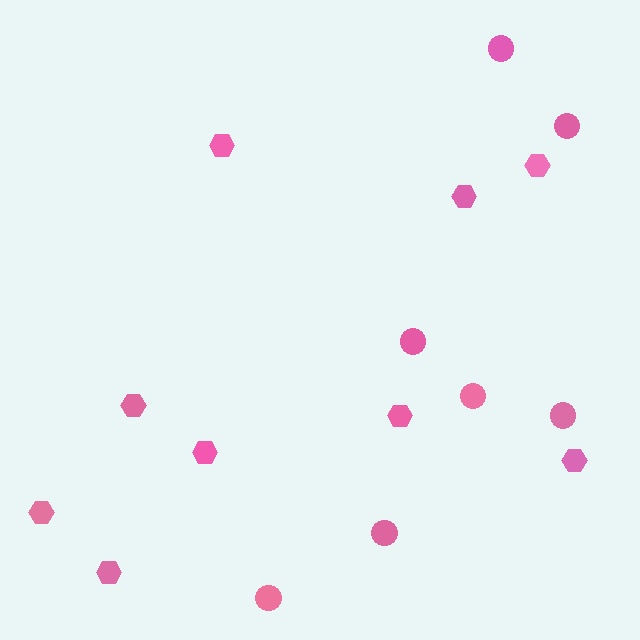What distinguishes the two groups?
There are 2 groups: one group of circles (7) and one group of hexagons (9).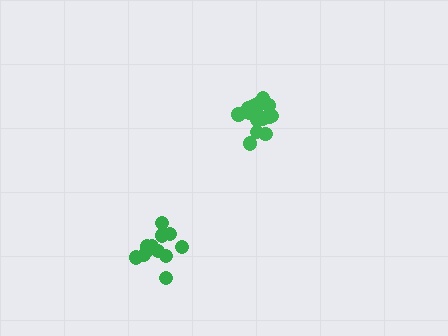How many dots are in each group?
Group 1: 16 dots, Group 2: 12 dots (28 total).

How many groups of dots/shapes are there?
There are 2 groups.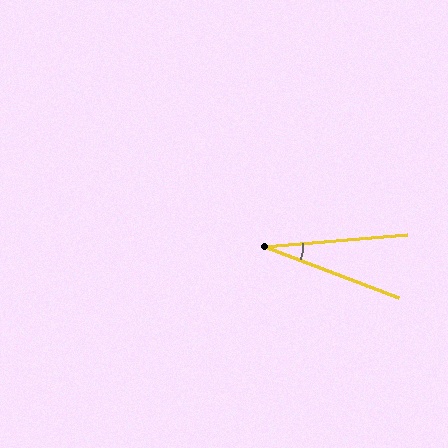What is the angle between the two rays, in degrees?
Approximately 25 degrees.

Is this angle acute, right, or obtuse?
It is acute.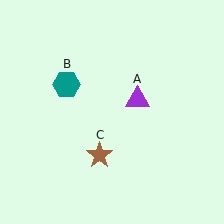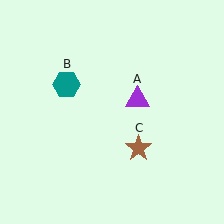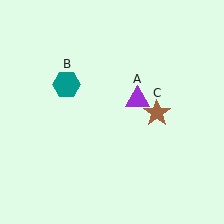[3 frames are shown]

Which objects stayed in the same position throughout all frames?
Purple triangle (object A) and teal hexagon (object B) remained stationary.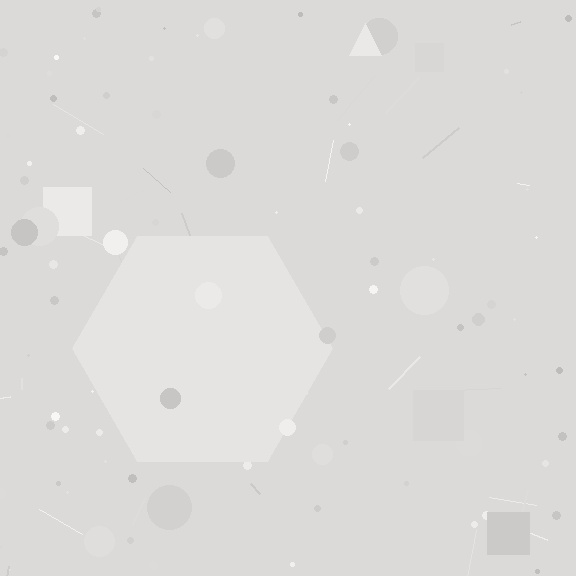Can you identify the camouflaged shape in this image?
The camouflaged shape is a hexagon.